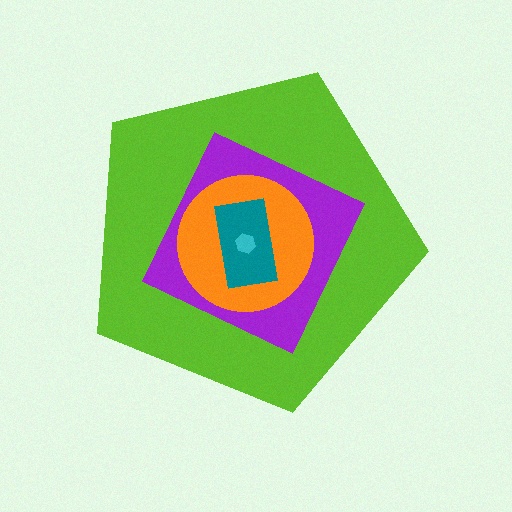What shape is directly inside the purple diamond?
The orange circle.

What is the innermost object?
The cyan hexagon.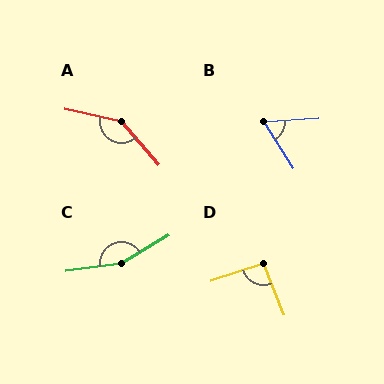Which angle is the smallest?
B, at approximately 61 degrees.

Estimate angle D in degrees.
Approximately 93 degrees.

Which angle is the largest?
C, at approximately 157 degrees.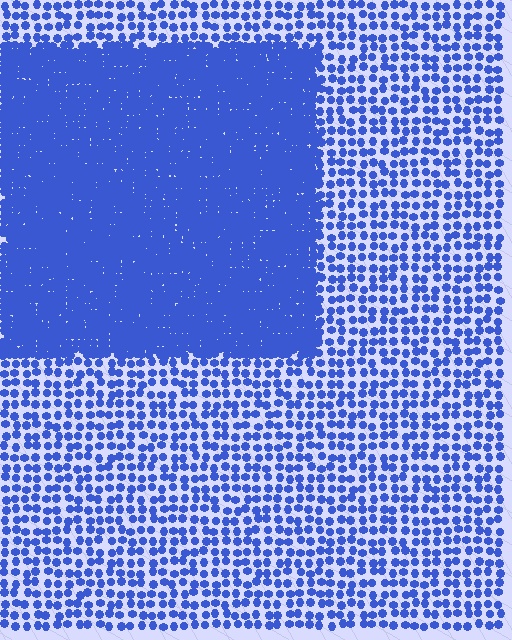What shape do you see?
I see a rectangle.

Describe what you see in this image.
The image contains small blue elements arranged at two different densities. A rectangle-shaped region is visible where the elements are more densely packed than the surrounding area.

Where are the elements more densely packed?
The elements are more densely packed inside the rectangle boundary.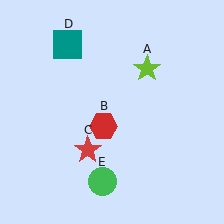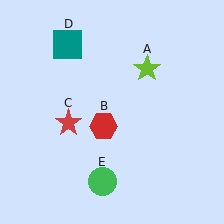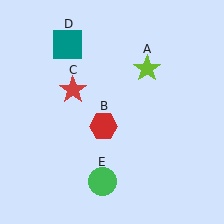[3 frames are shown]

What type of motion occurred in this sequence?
The red star (object C) rotated clockwise around the center of the scene.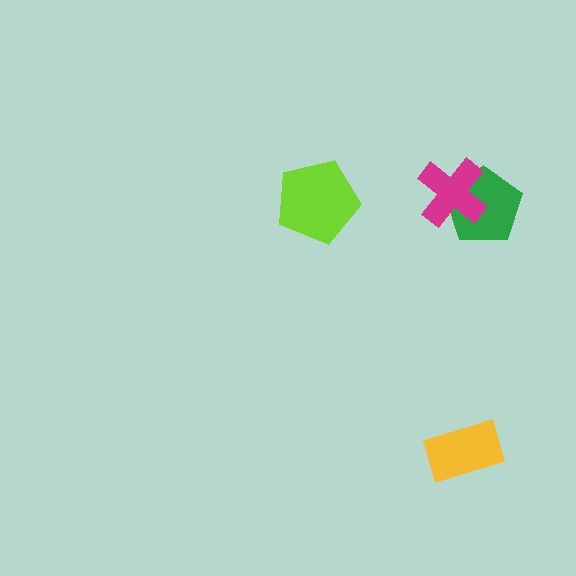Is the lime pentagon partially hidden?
No, no other shape covers it.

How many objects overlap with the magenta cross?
1 object overlaps with the magenta cross.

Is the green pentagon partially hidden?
Yes, it is partially covered by another shape.